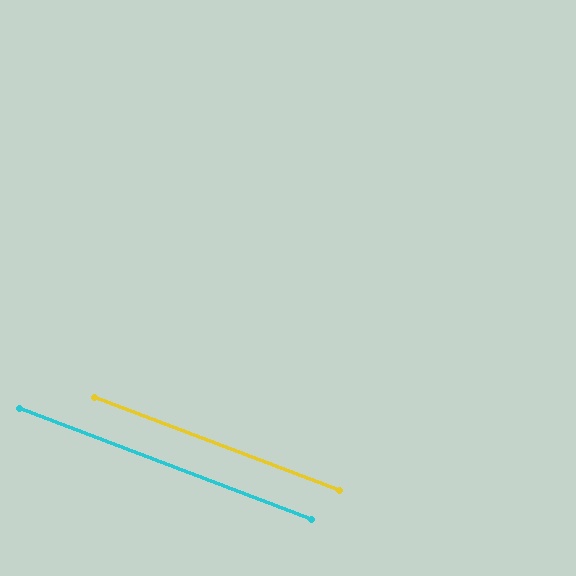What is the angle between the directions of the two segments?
Approximately 0 degrees.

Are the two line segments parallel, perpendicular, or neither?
Parallel — their directions differ by only 0.1°.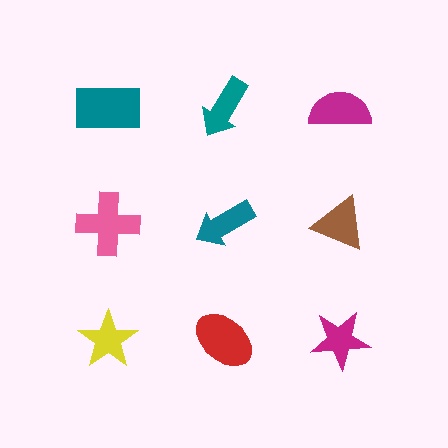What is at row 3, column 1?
A yellow star.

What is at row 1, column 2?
A teal arrow.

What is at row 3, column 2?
A red ellipse.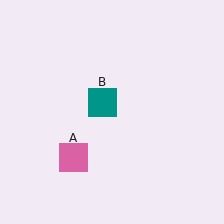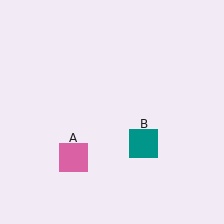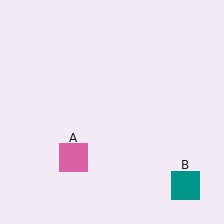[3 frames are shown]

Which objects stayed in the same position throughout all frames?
Pink square (object A) remained stationary.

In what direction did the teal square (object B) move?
The teal square (object B) moved down and to the right.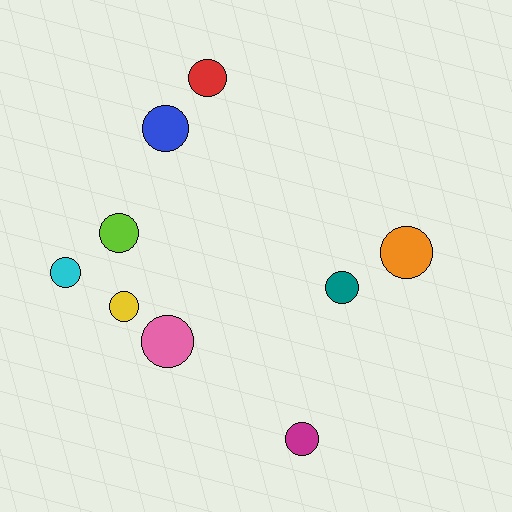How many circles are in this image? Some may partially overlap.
There are 9 circles.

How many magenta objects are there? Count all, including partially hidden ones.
There is 1 magenta object.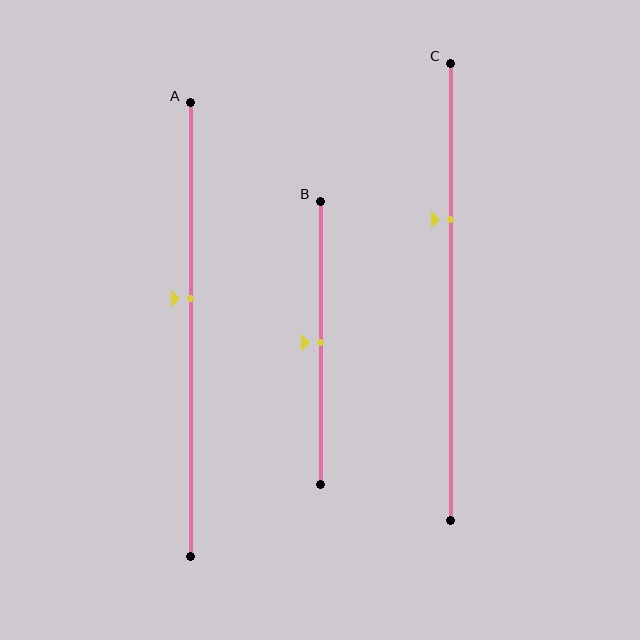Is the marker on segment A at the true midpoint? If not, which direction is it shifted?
No, the marker on segment A is shifted upward by about 7% of the segment length.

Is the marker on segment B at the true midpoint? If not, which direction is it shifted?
Yes, the marker on segment B is at the true midpoint.